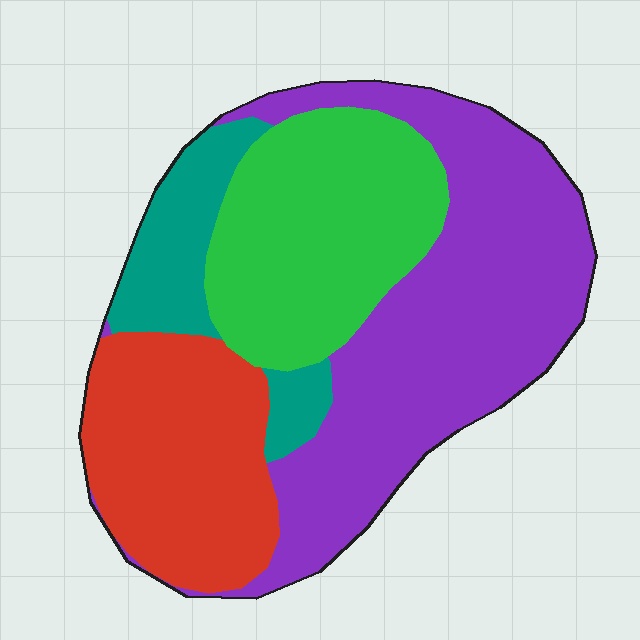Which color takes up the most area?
Purple, at roughly 40%.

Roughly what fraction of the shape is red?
Red takes up about one quarter (1/4) of the shape.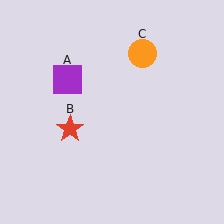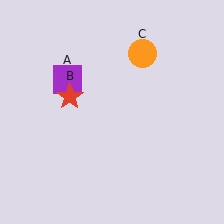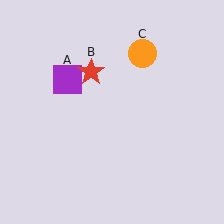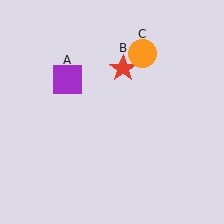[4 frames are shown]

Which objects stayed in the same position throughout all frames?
Purple square (object A) and orange circle (object C) remained stationary.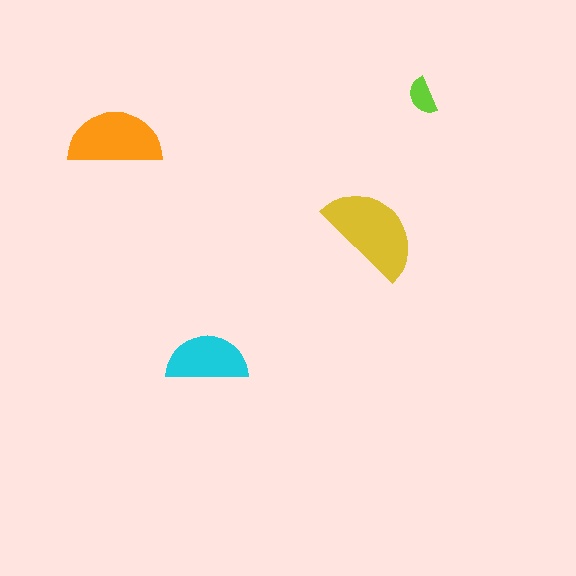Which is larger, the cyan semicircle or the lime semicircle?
The cyan one.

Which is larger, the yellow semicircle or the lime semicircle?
The yellow one.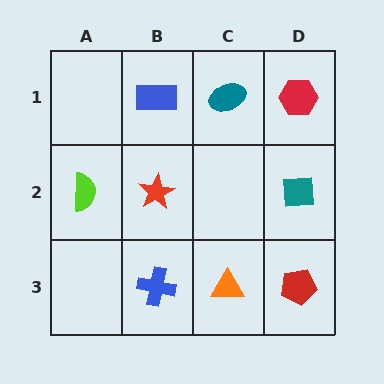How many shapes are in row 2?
3 shapes.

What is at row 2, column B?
A red star.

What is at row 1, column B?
A blue rectangle.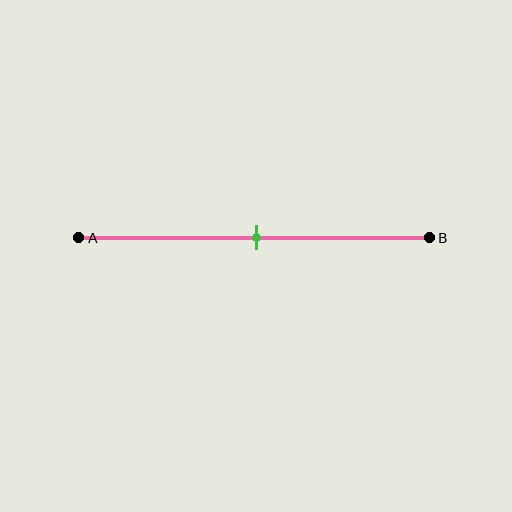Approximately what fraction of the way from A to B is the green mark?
The green mark is approximately 50% of the way from A to B.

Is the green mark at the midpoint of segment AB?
Yes, the mark is approximately at the midpoint.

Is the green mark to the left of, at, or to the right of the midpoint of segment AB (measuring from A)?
The green mark is approximately at the midpoint of segment AB.